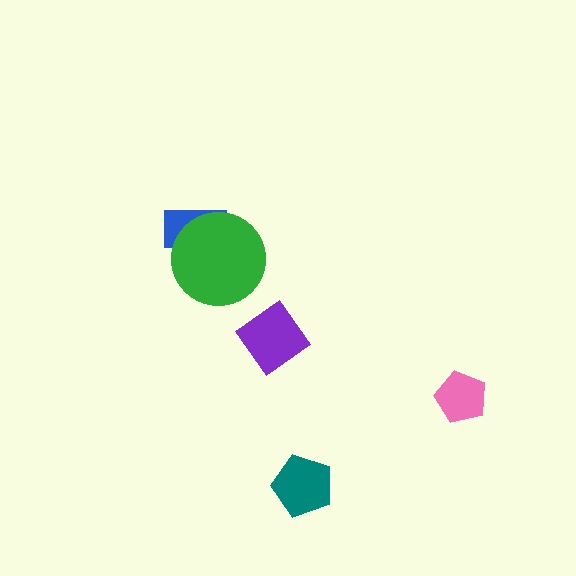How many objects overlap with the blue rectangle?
1 object overlaps with the blue rectangle.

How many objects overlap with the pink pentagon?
0 objects overlap with the pink pentagon.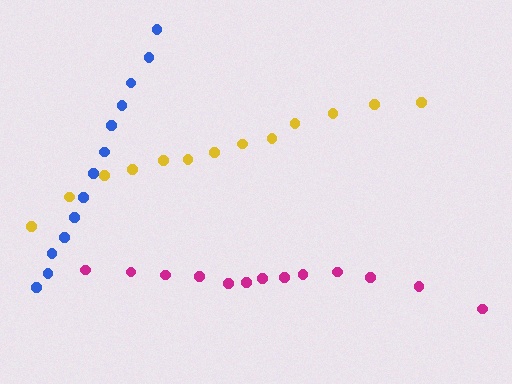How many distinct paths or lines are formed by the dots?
There are 3 distinct paths.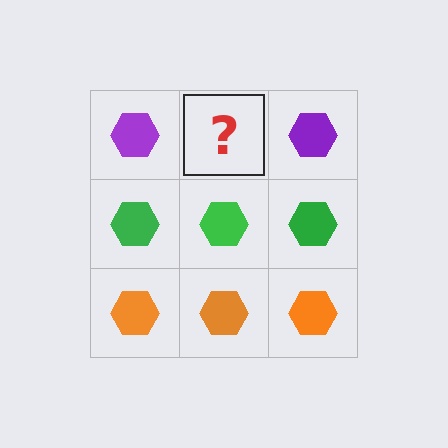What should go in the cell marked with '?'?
The missing cell should contain a purple hexagon.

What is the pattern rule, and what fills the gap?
The rule is that each row has a consistent color. The gap should be filled with a purple hexagon.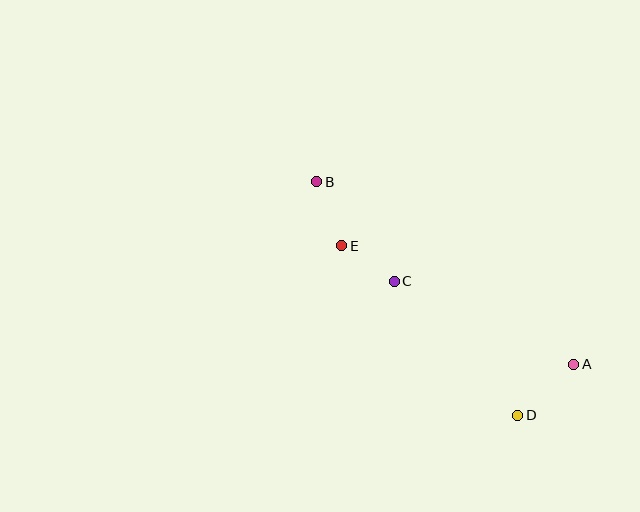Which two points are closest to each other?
Points C and E are closest to each other.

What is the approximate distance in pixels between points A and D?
The distance between A and D is approximately 76 pixels.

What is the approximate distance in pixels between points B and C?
The distance between B and C is approximately 126 pixels.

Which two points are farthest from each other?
Points A and B are farthest from each other.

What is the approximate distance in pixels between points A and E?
The distance between A and E is approximately 261 pixels.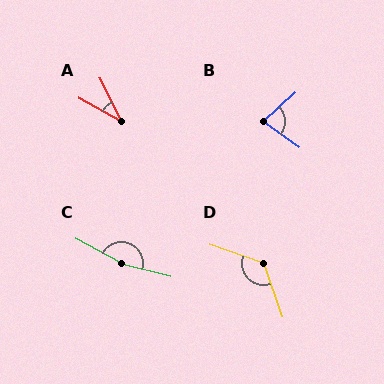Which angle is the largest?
C, at approximately 165 degrees.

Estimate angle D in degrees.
Approximately 128 degrees.